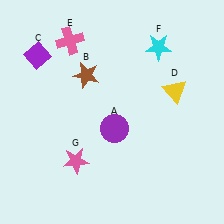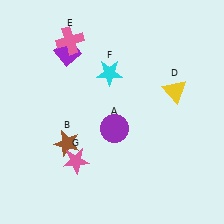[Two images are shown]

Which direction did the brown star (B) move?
The brown star (B) moved down.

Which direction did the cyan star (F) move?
The cyan star (F) moved left.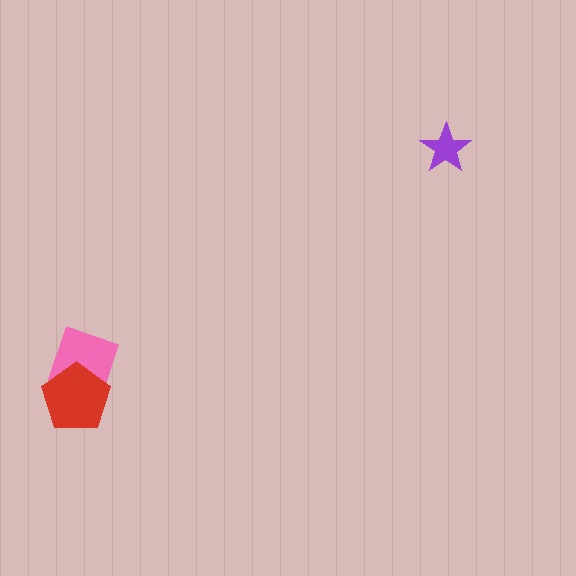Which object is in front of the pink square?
The red pentagon is in front of the pink square.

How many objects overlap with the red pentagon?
1 object overlaps with the red pentagon.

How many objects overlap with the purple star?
0 objects overlap with the purple star.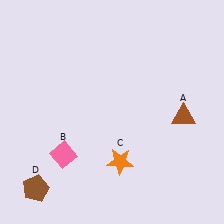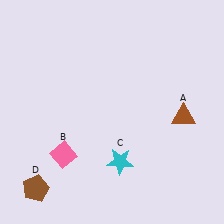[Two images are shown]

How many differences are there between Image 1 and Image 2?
There is 1 difference between the two images.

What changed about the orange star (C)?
In Image 1, C is orange. In Image 2, it changed to cyan.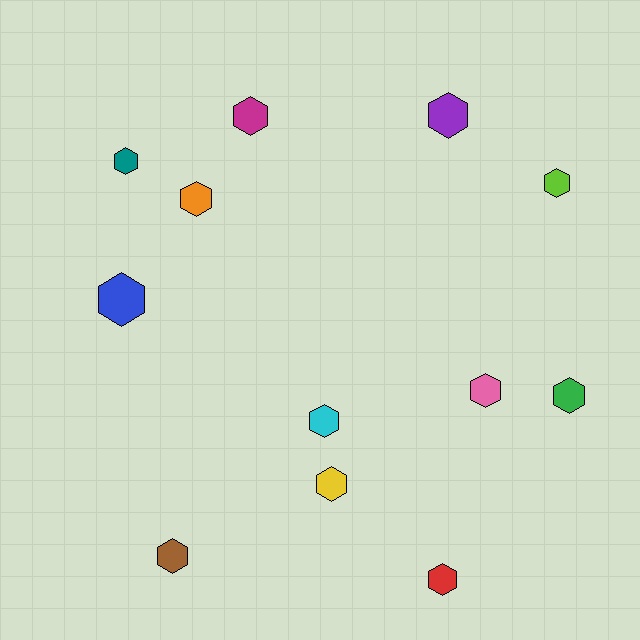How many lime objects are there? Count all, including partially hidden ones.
There is 1 lime object.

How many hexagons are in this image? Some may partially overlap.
There are 12 hexagons.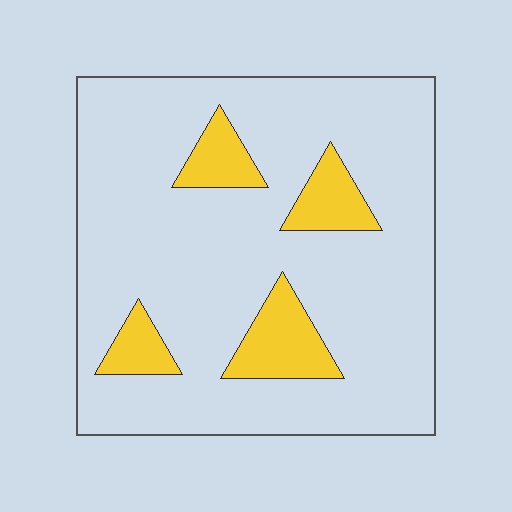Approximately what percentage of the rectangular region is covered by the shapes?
Approximately 15%.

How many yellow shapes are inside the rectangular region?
4.